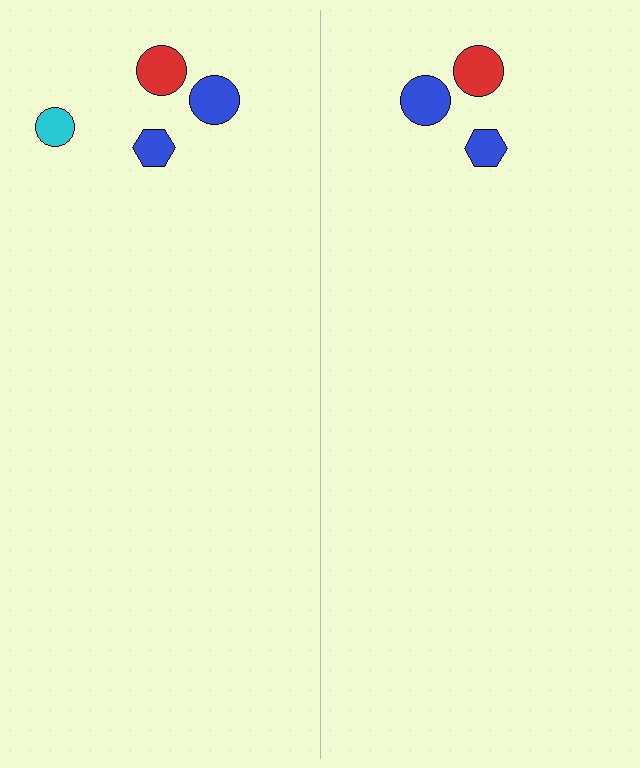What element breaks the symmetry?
A cyan circle is missing from the right side.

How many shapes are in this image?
There are 7 shapes in this image.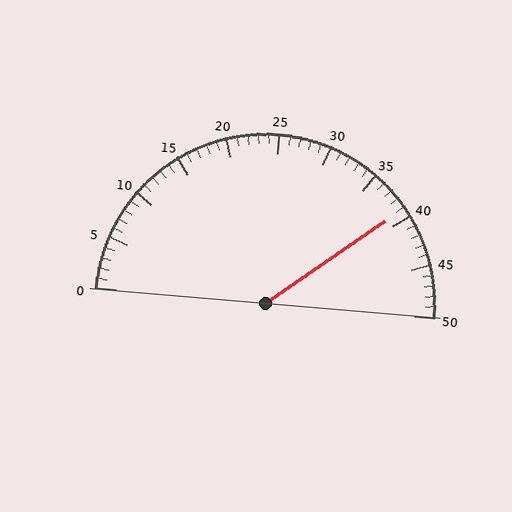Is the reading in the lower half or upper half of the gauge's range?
The reading is in the upper half of the range (0 to 50).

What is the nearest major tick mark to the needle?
The nearest major tick mark is 40.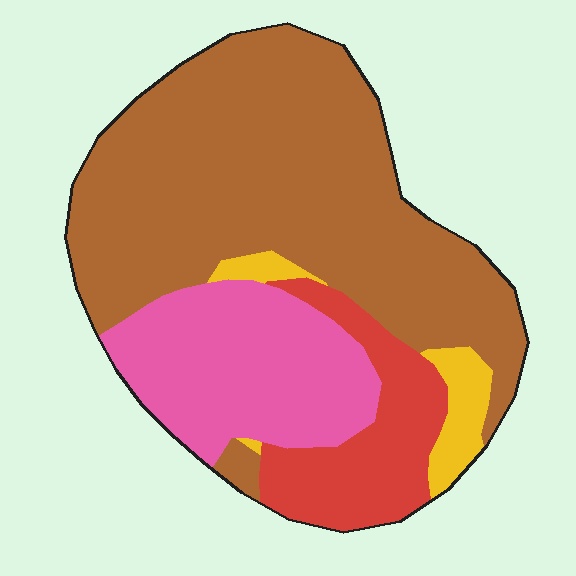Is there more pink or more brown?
Brown.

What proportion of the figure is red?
Red takes up about one eighth (1/8) of the figure.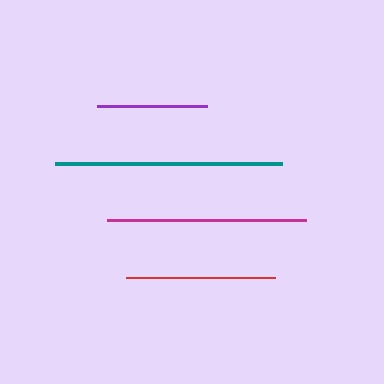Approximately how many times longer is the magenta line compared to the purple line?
The magenta line is approximately 1.8 times the length of the purple line.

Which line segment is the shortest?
The purple line is the shortest at approximately 110 pixels.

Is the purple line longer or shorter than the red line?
The red line is longer than the purple line.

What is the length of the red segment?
The red segment is approximately 149 pixels long.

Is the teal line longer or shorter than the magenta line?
The teal line is longer than the magenta line.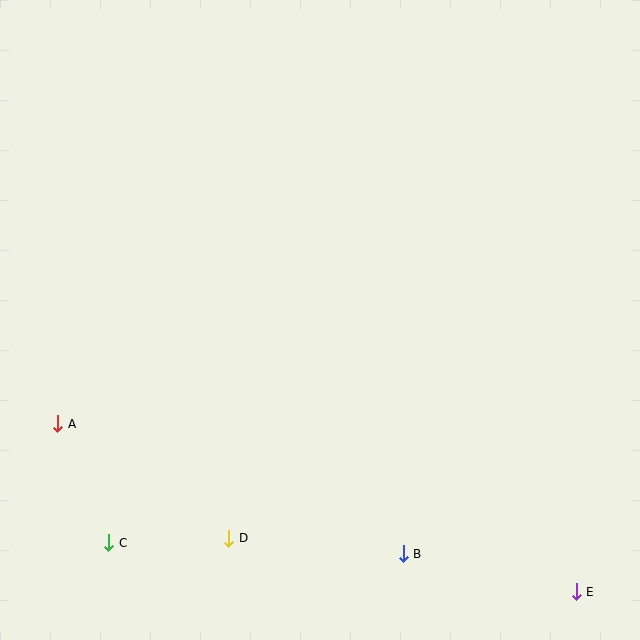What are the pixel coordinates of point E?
Point E is at (576, 592).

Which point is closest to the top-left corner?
Point A is closest to the top-left corner.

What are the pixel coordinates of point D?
Point D is at (229, 539).